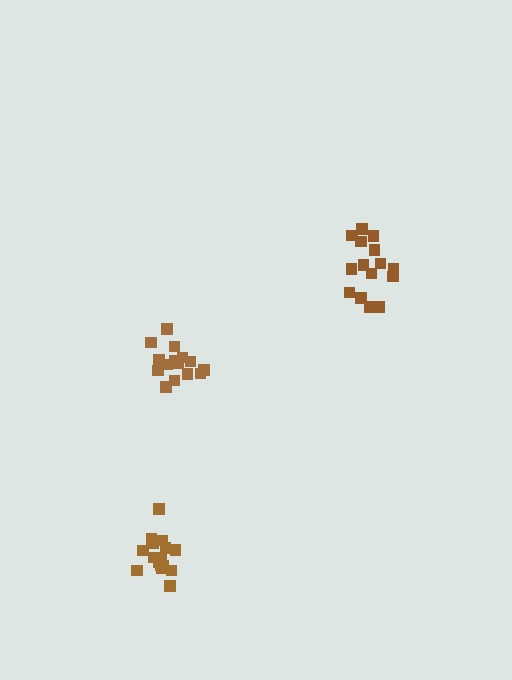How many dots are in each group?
Group 1: 15 dots, Group 2: 17 dots, Group 3: 15 dots (47 total).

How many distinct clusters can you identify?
There are 3 distinct clusters.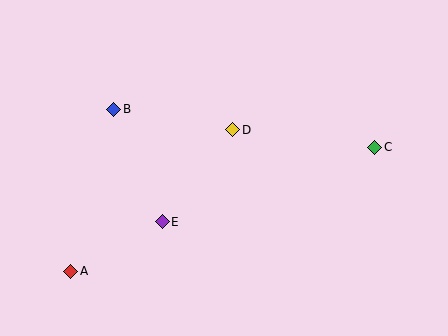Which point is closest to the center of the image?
Point D at (233, 130) is closest to the center.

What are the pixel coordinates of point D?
Point D is at (233, 130).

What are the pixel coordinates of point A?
Point A is at (71, 271).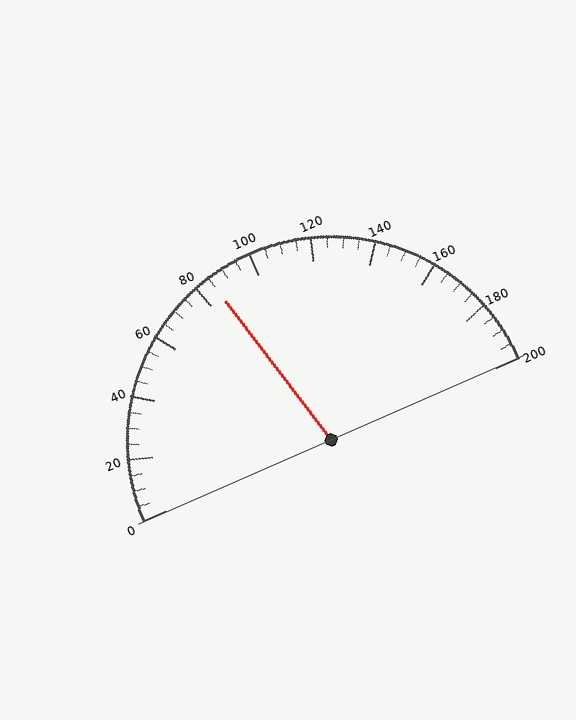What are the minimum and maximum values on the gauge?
The gauge ranges from 0 to 200.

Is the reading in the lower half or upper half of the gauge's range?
The reading is in the lower half of the range (0 to 200).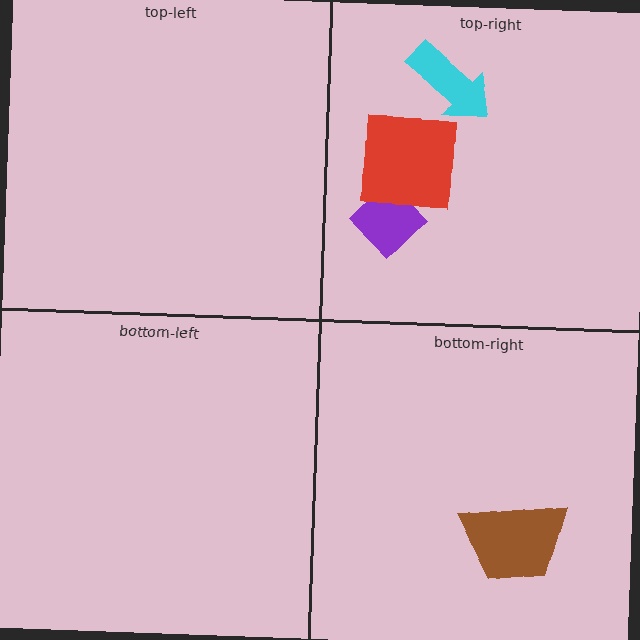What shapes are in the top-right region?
The cyan arrow, the purple diamond, the red square.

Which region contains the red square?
The top-right region.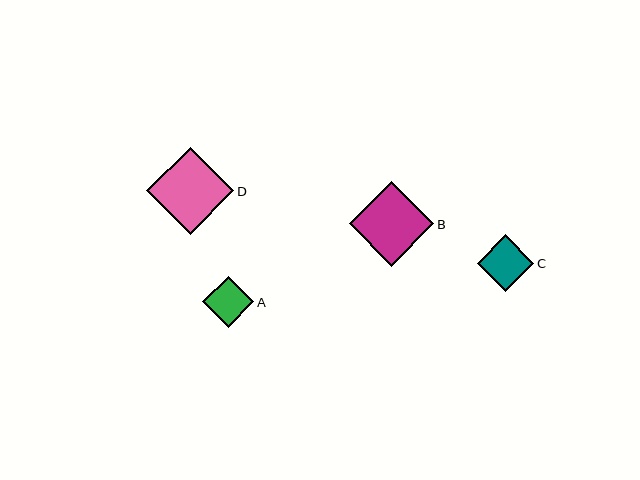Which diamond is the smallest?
Diamond A is the smallest with a size of approximately 51 pixels.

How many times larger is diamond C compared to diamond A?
Diamond C is approximately 1.1 times the size of diamond A.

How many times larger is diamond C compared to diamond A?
Diamond C is approximately 1.1 times the size of diamond A.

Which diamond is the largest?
Diamond D is the largest with a size of approximately 88 pixels.